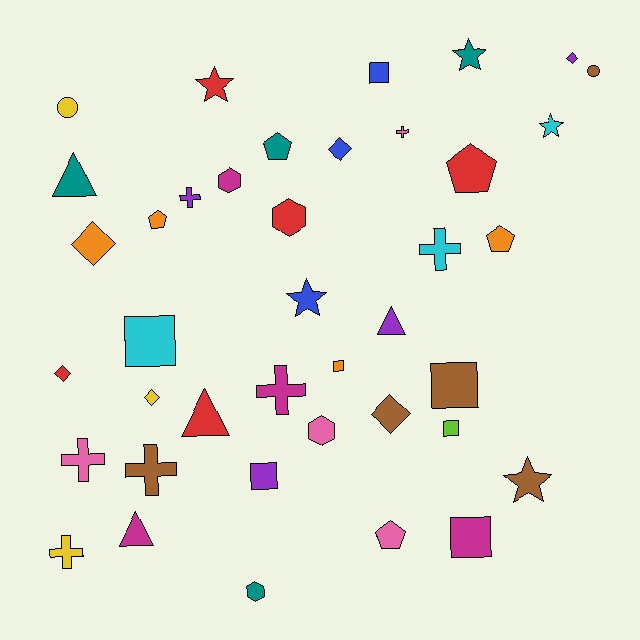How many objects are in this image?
There are 40 objects.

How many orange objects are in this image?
There are 4 orange objects.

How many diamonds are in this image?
There are 6 diamonds.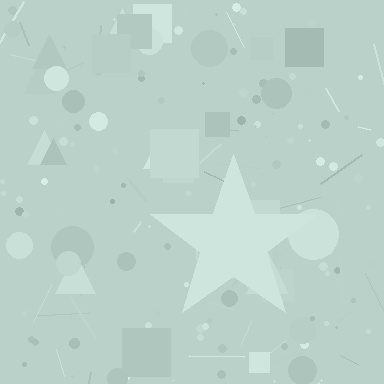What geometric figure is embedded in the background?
A star is embedded in the background.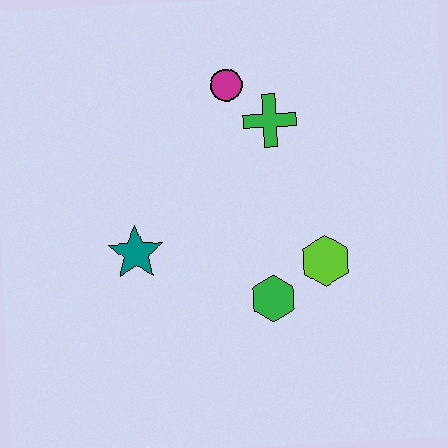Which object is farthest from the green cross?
The teal star is farthest from the green cross.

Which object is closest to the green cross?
The magenta circle is closest to the green cross.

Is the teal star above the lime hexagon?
Yes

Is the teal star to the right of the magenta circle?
No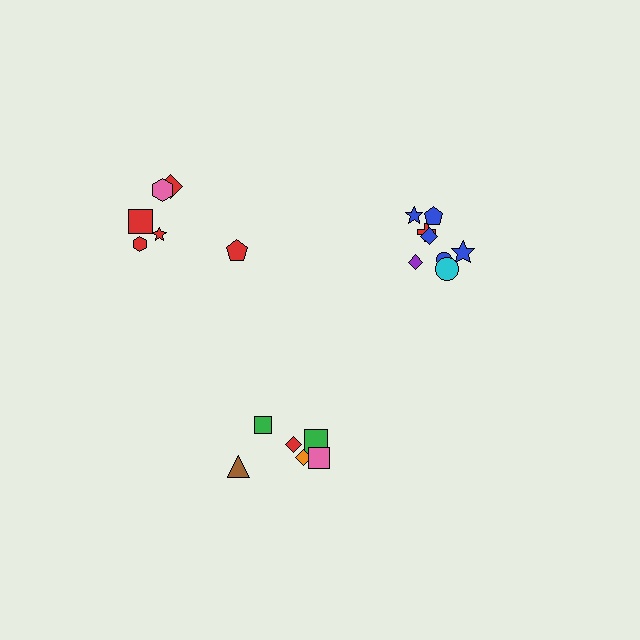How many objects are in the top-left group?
There are 6 objects.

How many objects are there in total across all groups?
There are 20 objects.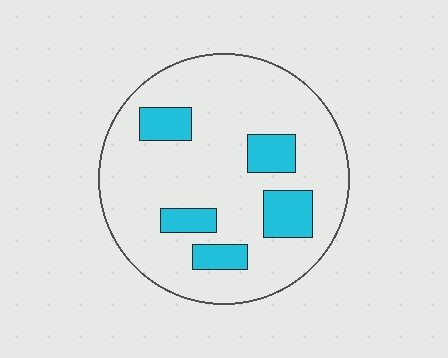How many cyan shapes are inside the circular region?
5.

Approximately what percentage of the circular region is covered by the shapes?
Approximately 20%.